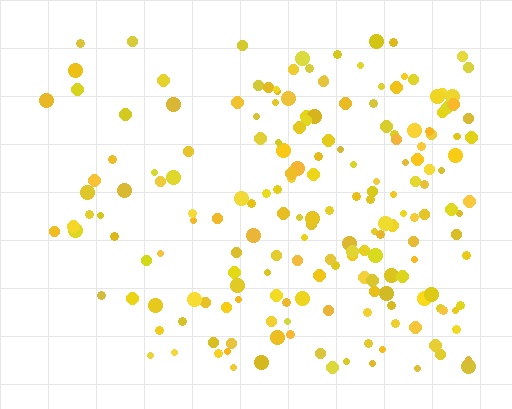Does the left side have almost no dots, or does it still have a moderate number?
Still a moderate number, just noticeably fewer than the right.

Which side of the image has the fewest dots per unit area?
The left.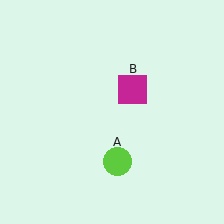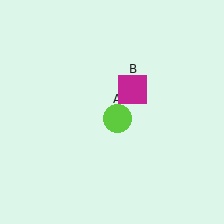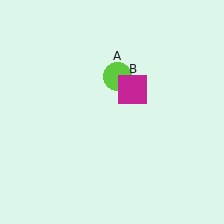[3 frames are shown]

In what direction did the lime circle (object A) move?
The lime circle (object A) moved up.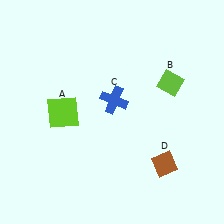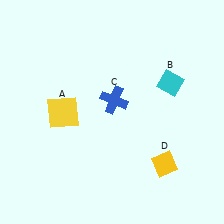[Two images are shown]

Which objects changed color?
A changed from lime to yellow. B changed from lime to cyan. D changed from brown to yellow.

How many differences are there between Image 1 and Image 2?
There are 3 differences between the two images.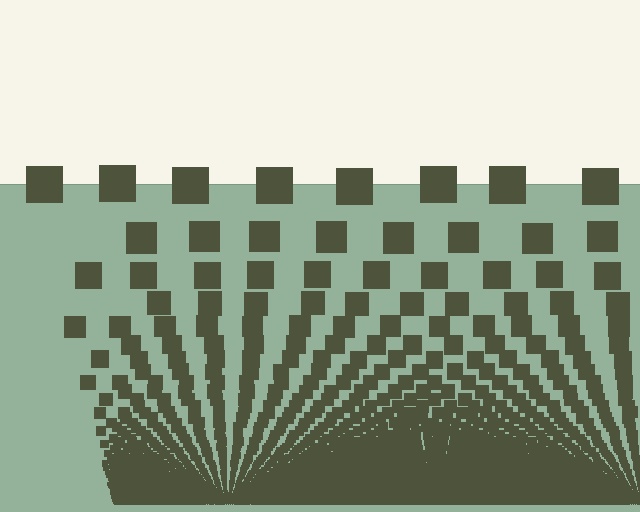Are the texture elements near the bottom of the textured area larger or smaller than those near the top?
Smaller. The gradient is inverted — elements near the bottom are smaller and denser.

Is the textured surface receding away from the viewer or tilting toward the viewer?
The surface appears to tilt toward the viewer. Texture elements get larger and sparser toward the top.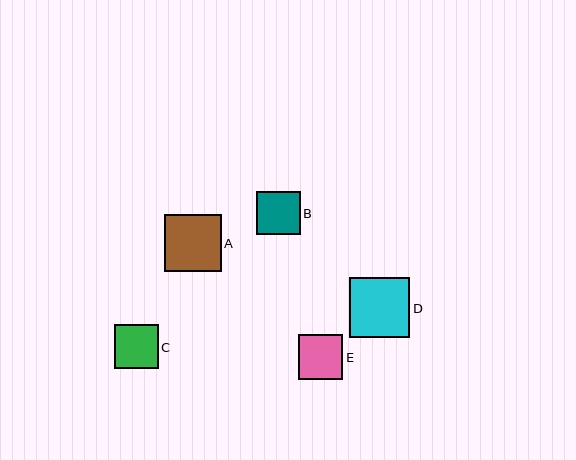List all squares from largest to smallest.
From largest to smallest: D, A, E, C, B.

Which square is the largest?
Square D is the largest with a size of approximately 60 pixels.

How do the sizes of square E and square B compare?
Square E and square B are approximately the same size.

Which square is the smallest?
Square B is the smallest with a size of approximately 43 pixels.